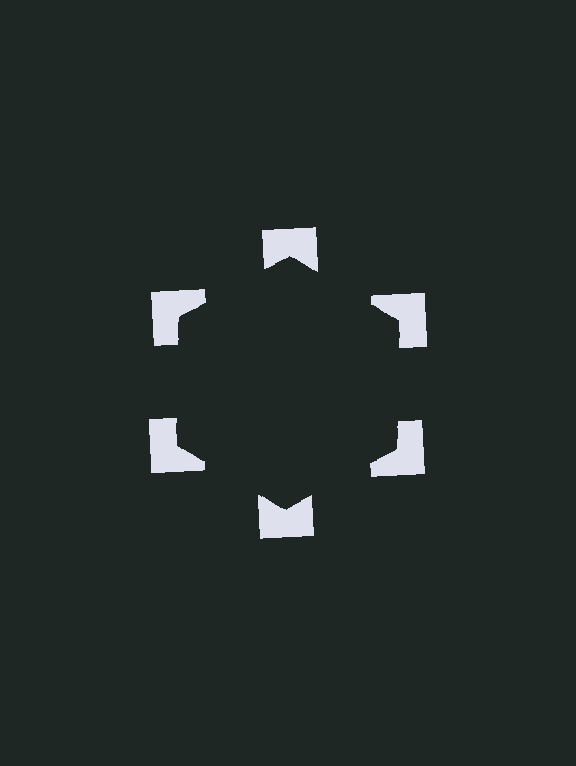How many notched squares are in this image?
There are 6 — one at each vertex of the illusory hexagon.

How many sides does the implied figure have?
6 sides.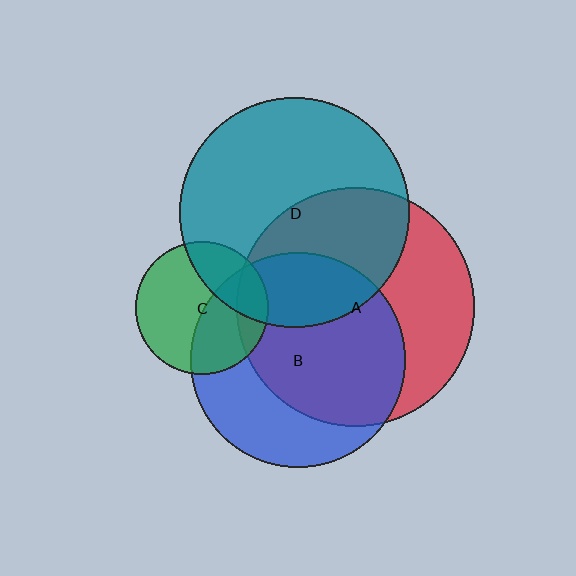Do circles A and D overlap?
Yes.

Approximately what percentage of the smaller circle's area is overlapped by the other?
Approximately 45%.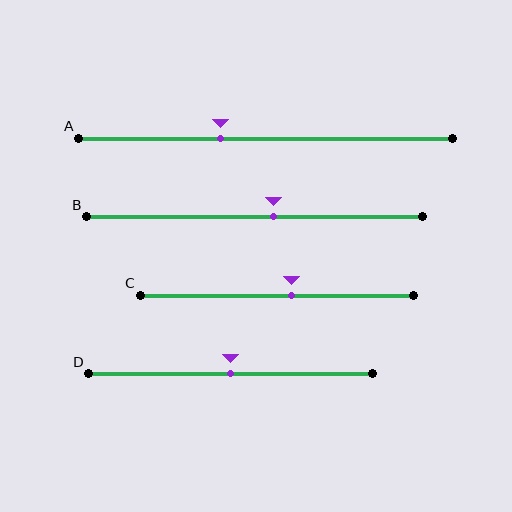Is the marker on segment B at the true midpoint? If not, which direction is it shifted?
No, the marker on segment B is shifted to the right by about 6% of the segment length.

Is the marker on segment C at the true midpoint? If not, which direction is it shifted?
No, the marker on segment C is shifted to the right by about 5% of the segment length.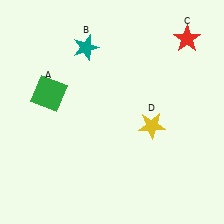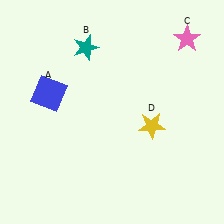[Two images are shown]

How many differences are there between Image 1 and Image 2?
There are 2 differences between the two images.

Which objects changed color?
A changed from green to blue. C changed from red to pink.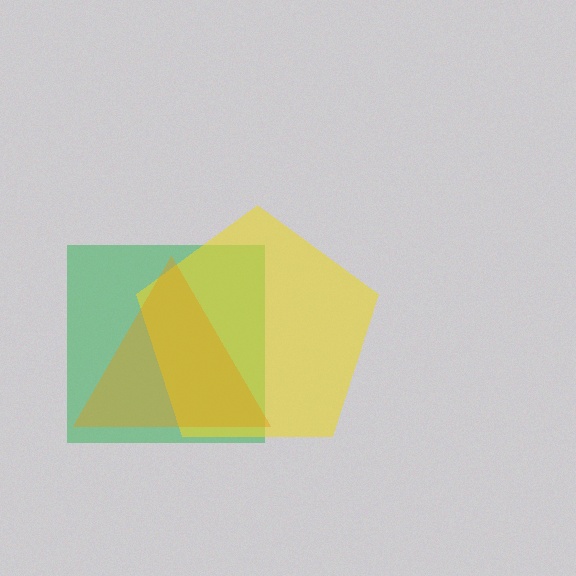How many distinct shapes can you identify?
There are 3 distinct shapes: a green square, a yellow pentagon, an orange triangle.